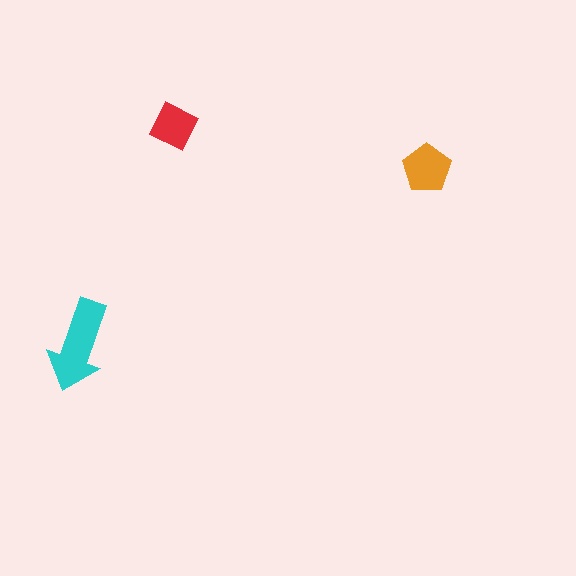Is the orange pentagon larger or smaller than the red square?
Larger.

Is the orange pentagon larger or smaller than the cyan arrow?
Smaller.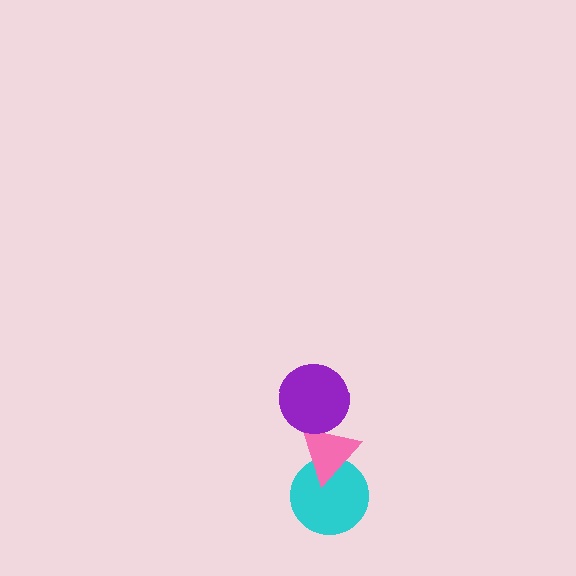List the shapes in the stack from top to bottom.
From top to bottom: the purple circle, the pink triangle, the cyan circle.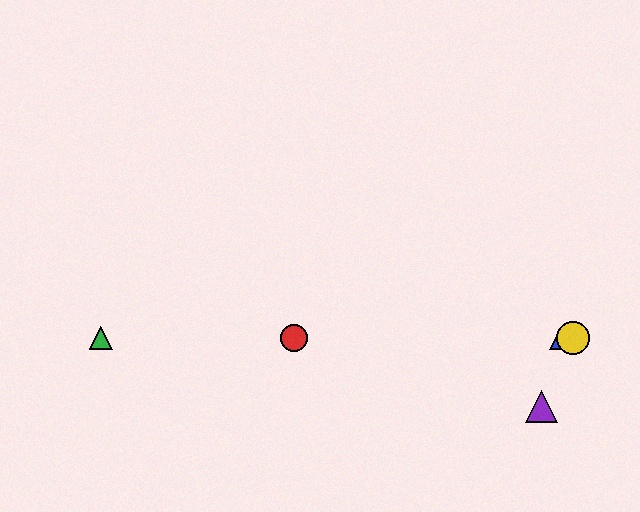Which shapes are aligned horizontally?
The red circle, the blue triangle, the green triangle, the yellow circle are aligned horizontally.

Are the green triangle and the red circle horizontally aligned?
Yes, both are at y≈338.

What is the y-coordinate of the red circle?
The red circle is at y≈338.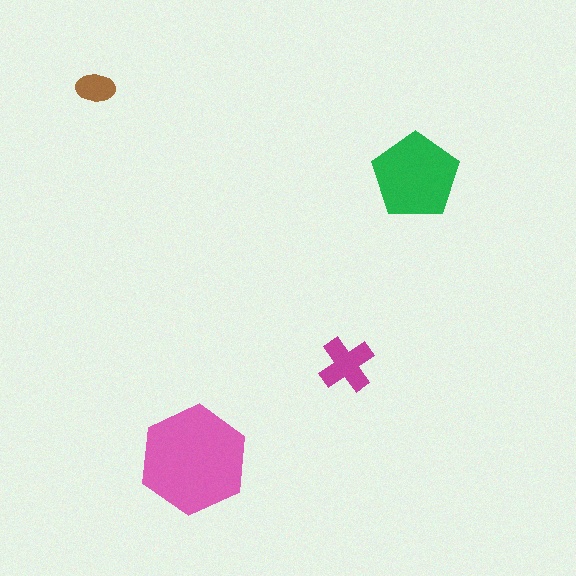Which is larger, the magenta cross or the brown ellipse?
The magenta cross.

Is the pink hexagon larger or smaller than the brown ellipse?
Larger.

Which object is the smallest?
The brown ellipse.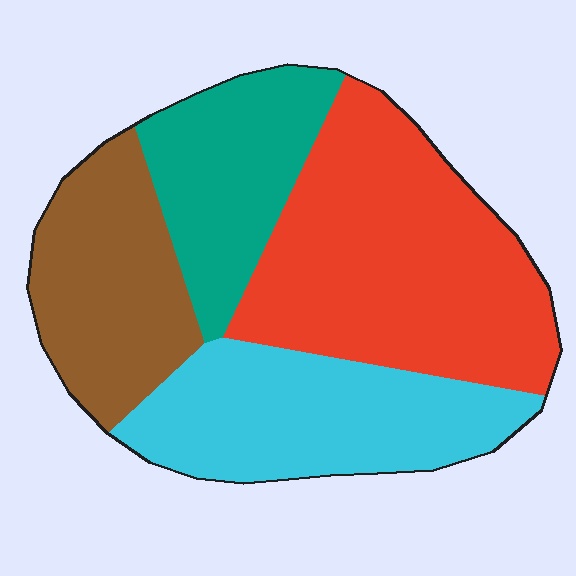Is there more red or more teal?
Red.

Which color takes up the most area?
Red, at roughly 35%.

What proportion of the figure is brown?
Brown takes up about one fifth (1/5) of the figure.